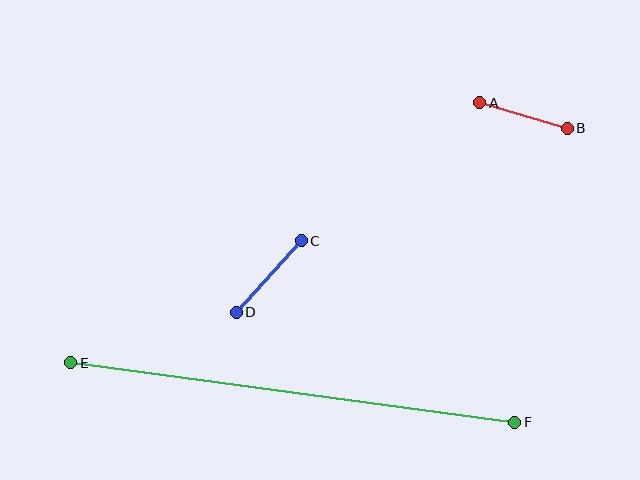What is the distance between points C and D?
The distance is approximately 97 pixels.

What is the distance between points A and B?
The distance is approximately 91 pixels.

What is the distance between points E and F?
The distance is approximately 448 pixels.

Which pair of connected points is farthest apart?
Points E and F are farthest apart.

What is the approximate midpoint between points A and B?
The midpoint is at approximately (523, 116) pixels.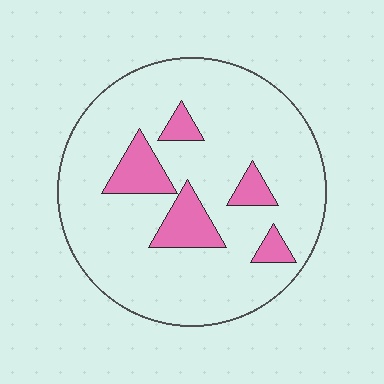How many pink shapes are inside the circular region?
5.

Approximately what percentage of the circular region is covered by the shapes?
Approximately 15%.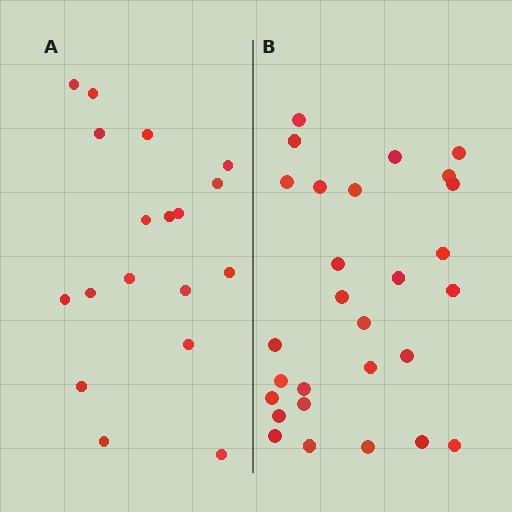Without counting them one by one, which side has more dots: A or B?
Region B (the right region) has more dots.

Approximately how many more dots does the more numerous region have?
Region B has roughly 10 or so more dots than region A.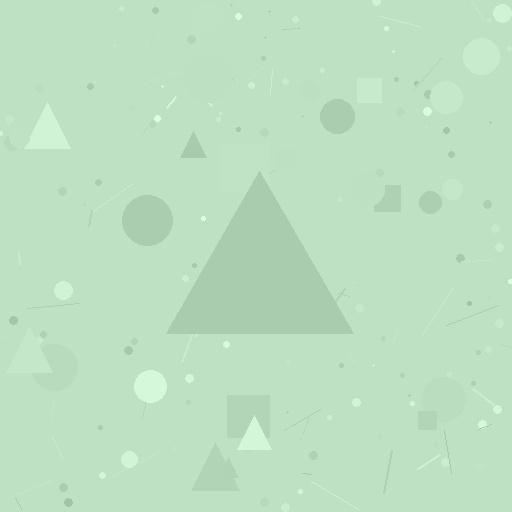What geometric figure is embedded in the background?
A triangle is embedded in the background.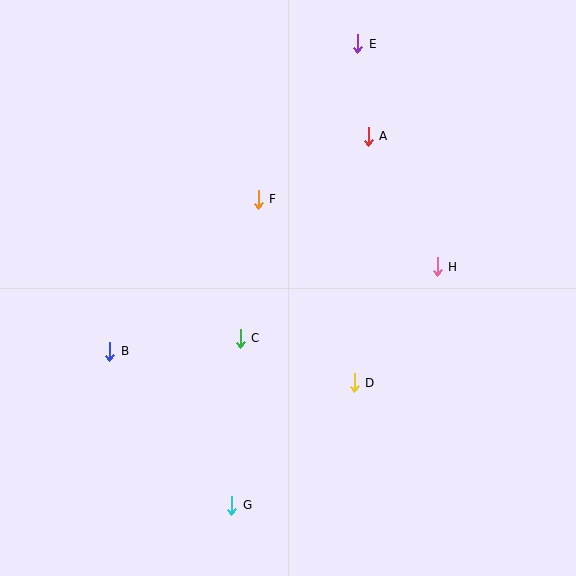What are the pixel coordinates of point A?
Point A is at (368, 136).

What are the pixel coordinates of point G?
Point G is at (232, 505).